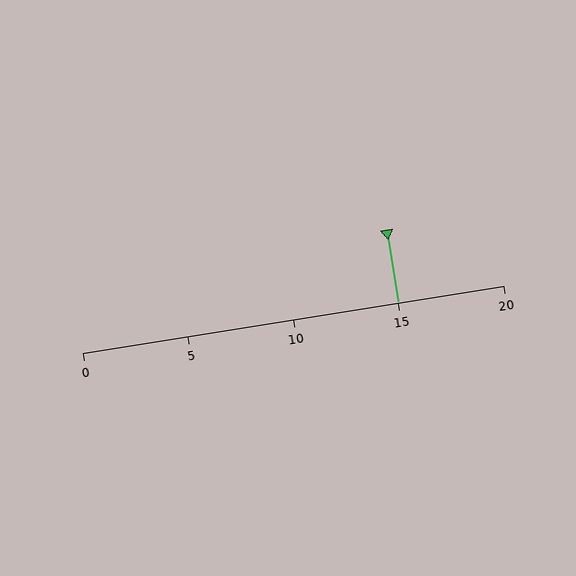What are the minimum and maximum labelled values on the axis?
The axis runs from 0 to 20.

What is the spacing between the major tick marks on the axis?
The major ticks are spaced 5 apart.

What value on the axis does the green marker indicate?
The marker indicates approximately 15.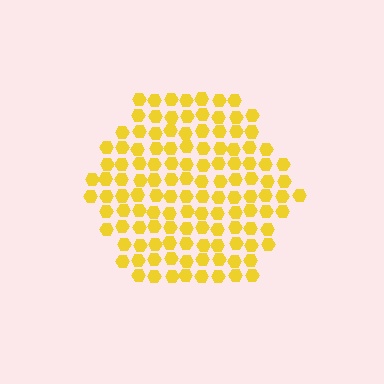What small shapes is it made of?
It is made of small hexagons.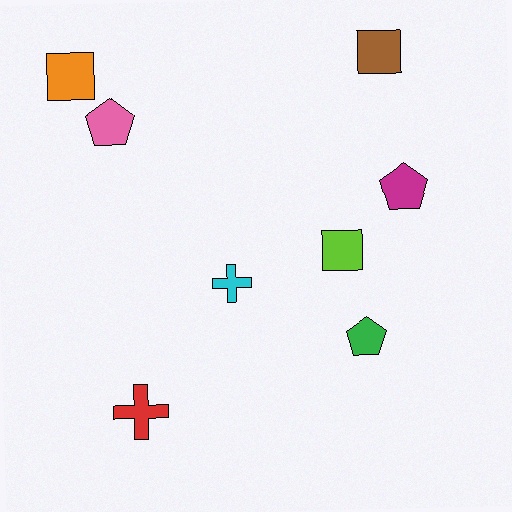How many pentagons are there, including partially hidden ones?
There are 3 pentagons.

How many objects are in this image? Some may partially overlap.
There are 8 objects.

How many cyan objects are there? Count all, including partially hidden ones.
There is 1 cyan object.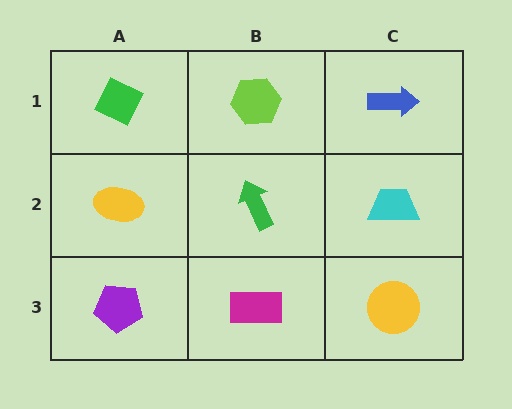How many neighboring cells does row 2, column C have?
3.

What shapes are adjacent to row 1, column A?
A yellow ellipse (row 2, column A), a lime hexagon (row 1, column B).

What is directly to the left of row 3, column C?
A magenta rectangle.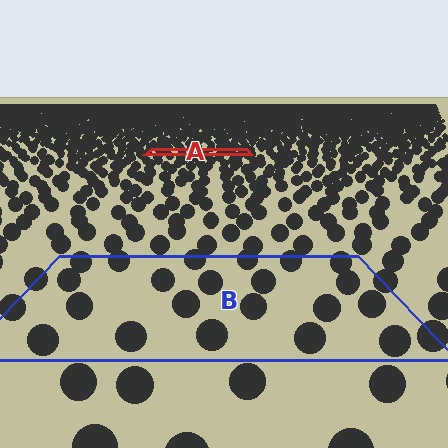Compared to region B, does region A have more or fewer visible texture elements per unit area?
Region A has more texture elements per unit area — they are packed more densely because it is farther away.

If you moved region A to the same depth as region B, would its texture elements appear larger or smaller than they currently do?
They would appear larger. At a closer depth, the same texture elements are projected at a bigger on-screen size.